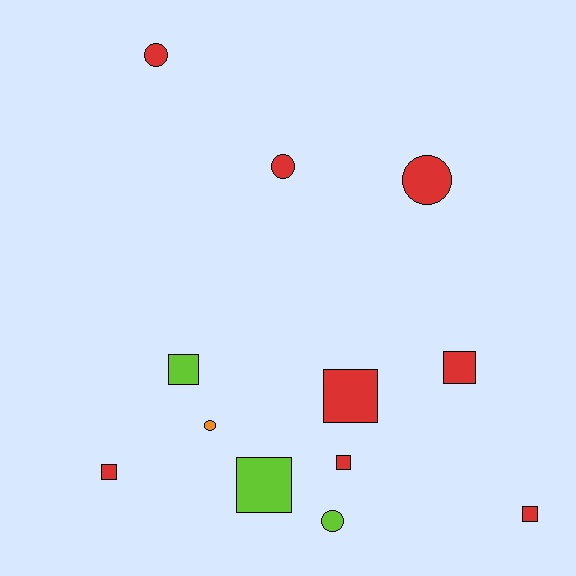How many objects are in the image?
There are 12 objects.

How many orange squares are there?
There are no orange squares.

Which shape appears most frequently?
Square, with 7 objects.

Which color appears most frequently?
Red, with 8 objects.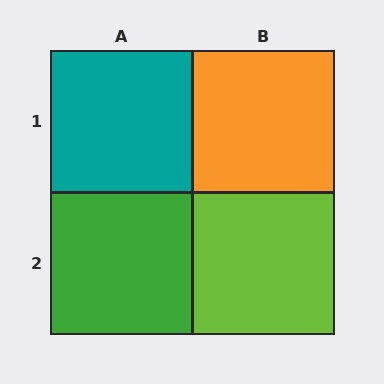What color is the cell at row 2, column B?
Lime.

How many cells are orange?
1 cell is orange.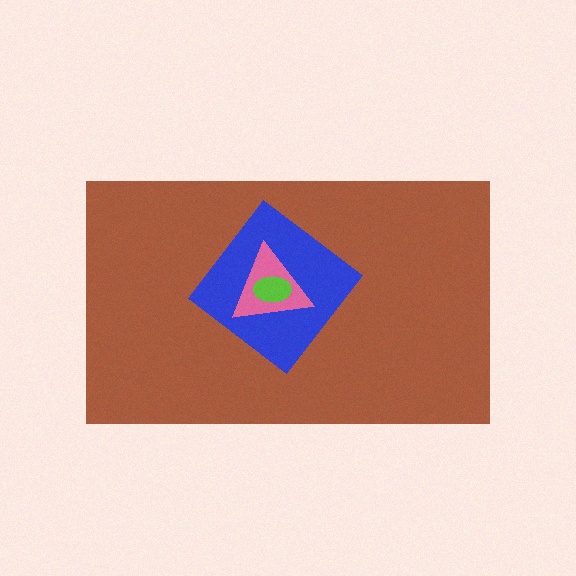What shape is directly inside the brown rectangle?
The blue diamond.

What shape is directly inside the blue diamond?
The pink triangle.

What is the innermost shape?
The lime ellipse.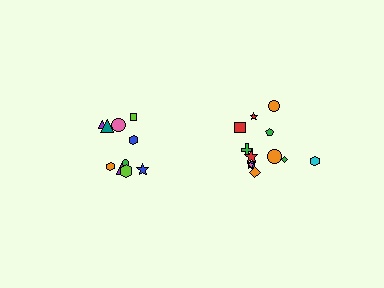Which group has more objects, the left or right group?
The right group.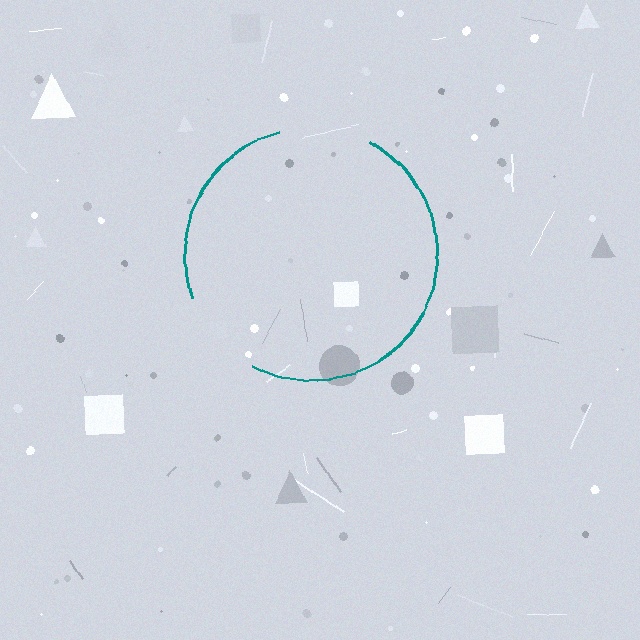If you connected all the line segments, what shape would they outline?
They would outline a circle.